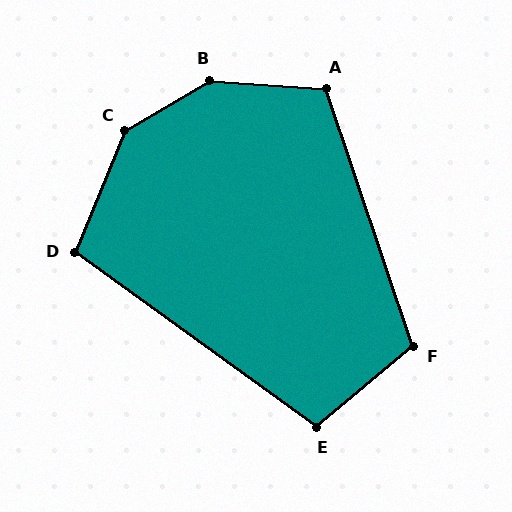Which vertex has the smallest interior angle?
D, at approximately 104 degrees.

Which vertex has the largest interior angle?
B, at approximately 145 degrees.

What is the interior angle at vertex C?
Approximately 143 degrees (obtuse).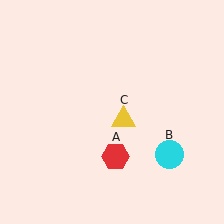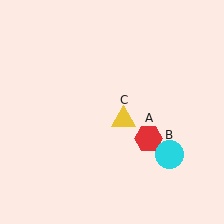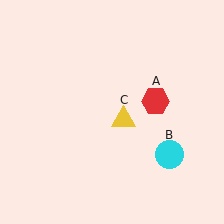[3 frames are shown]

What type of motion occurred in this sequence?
The red hexagon (object A) rotated counterclockwise around the center of the scene.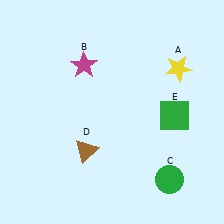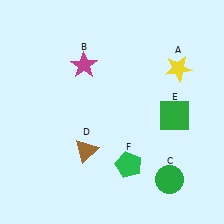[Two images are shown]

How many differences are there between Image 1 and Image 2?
There is 1 difference between the two images.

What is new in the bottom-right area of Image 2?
A green pentagon (F) was added in the bottom-right area of Image 2.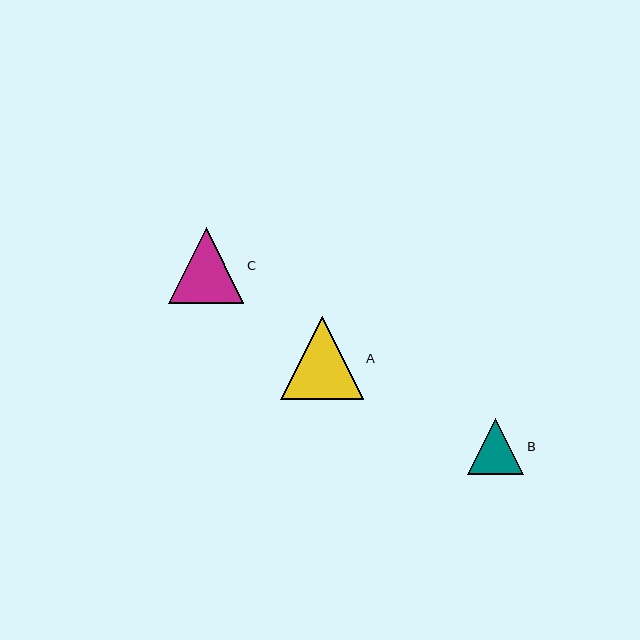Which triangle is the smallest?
Triangle B is the smallest with a size of approximately 56 pixels.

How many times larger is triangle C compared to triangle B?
Triangle C is approximately 1.4 times the size of triangle B.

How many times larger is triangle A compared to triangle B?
Triangle A is approximately 1.5 times the size of triangle B.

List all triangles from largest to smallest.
From largest to smallest: A, C, B.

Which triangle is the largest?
Triangle A is the largest with a size of approximately 83 pixels.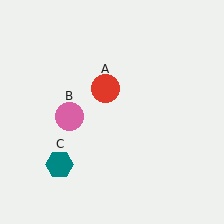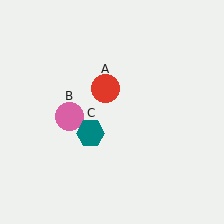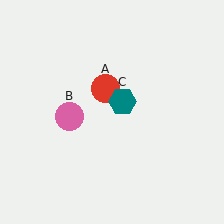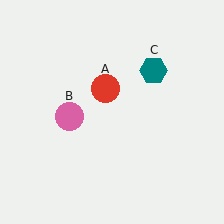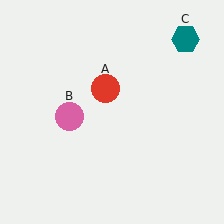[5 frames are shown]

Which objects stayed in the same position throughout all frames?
Red circle (object A) and pink circle (object B) remained stationary.